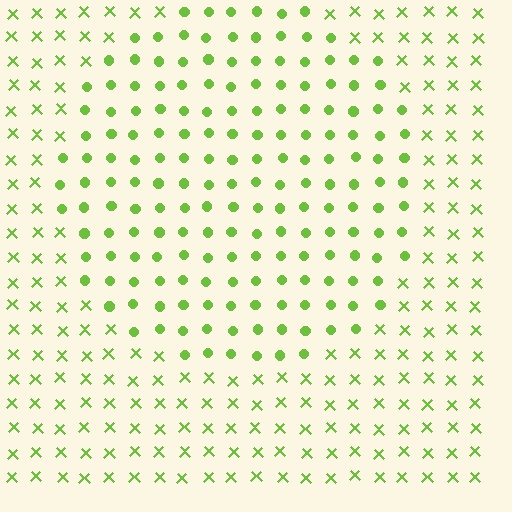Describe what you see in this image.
The image is filled with small lime elements arranged in a uniform grid. A circle-shaped region contains circles, while the surrounding area contains X marks. The boundary is defined purely by the change in element shape.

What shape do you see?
I see a circle.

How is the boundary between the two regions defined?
The boundary is defined by a change in element shape: circles inside vs. X marks outside. All elements share the same color and spacing.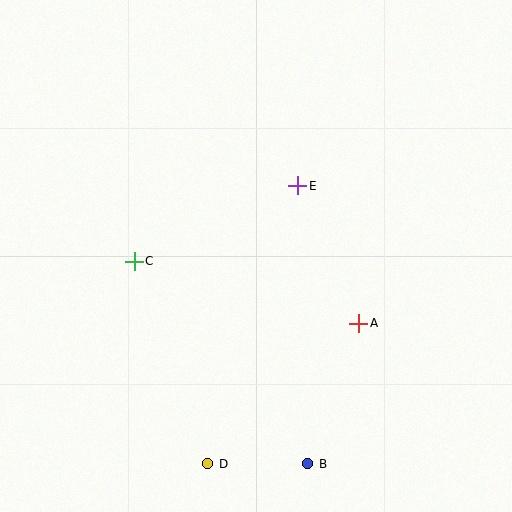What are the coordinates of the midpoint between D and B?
The midpoint between D and B is at (258, 464).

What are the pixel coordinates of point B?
Point B is at (308, 464).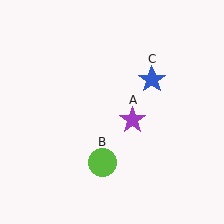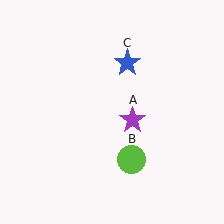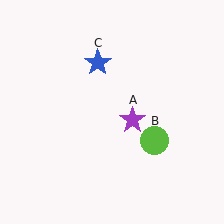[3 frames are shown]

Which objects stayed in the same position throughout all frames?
Purple star (object A) remained stationary.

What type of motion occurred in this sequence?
The lime circle (object B), blue star (object C) rotated counterclockwise around the center of the scene.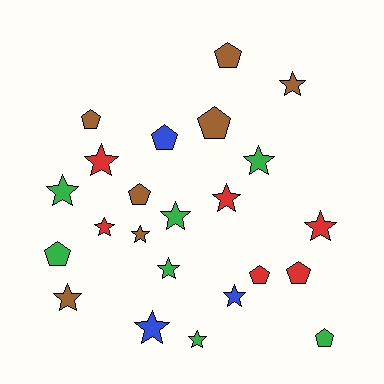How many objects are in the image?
There are 23 objects.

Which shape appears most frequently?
Star, with 14 objects.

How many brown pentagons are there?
There are 4 brown pentagons.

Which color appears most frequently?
Green, with 7 objects.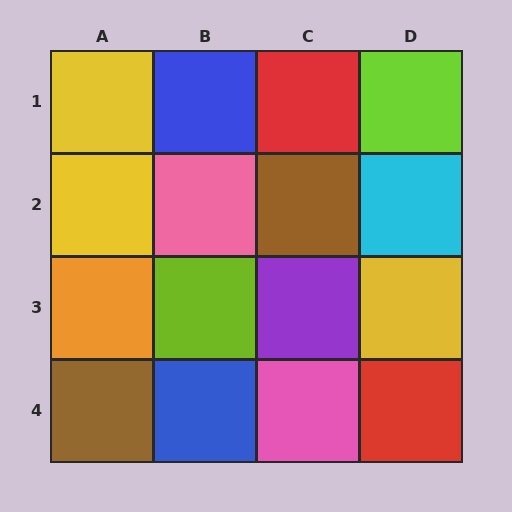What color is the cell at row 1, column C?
Red.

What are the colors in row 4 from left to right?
Brown, blue, pink, red.